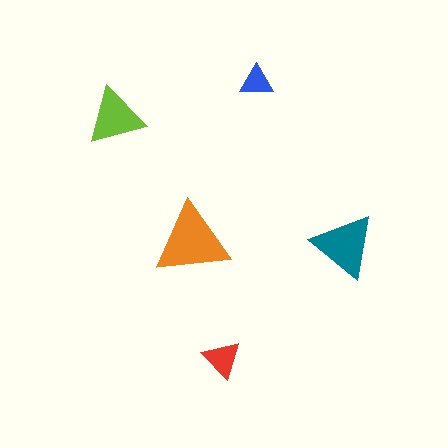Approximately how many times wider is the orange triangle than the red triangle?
About 2 times wider.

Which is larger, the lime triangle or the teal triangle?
The teal one.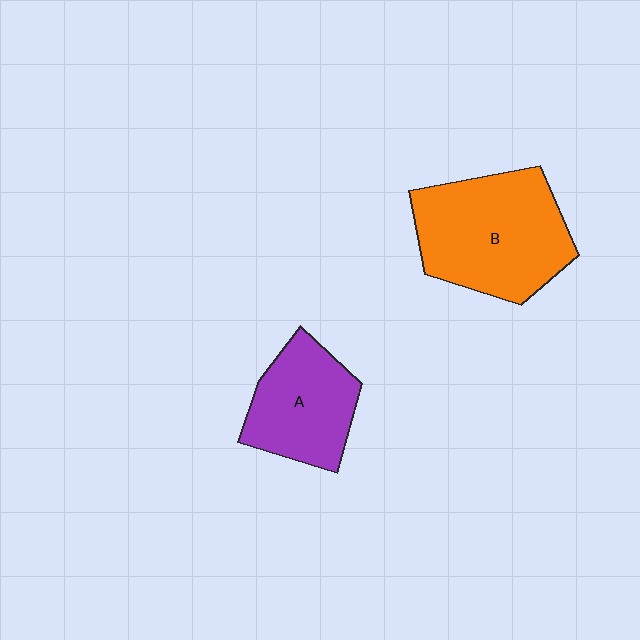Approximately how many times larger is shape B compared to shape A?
Approximately 1.5 times.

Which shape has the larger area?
Shape B (orange).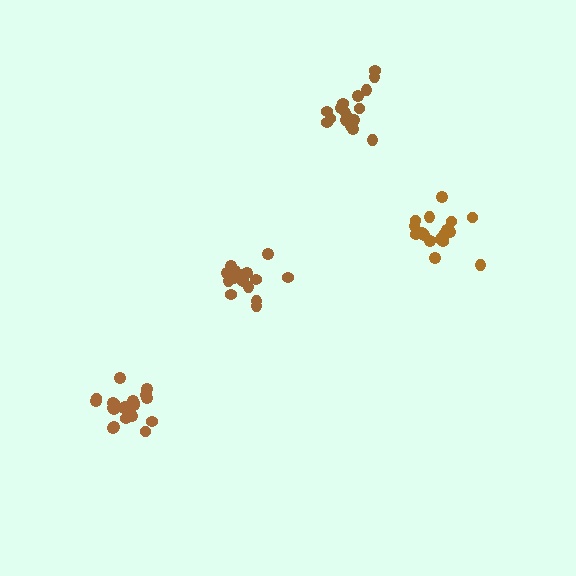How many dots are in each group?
Group 1: 17 dots, Group 2: 21 dots, Group 3: 16 dots, Group 4: 17 dots (71 total).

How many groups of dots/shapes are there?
There are 4 groups.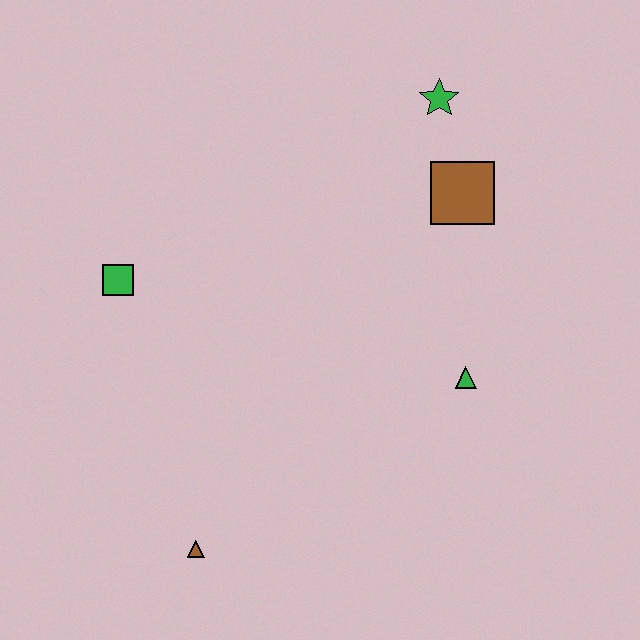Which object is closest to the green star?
The brown square is closest to the green star.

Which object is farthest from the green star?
The brown triangle is farthest from the green star.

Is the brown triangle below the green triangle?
Yes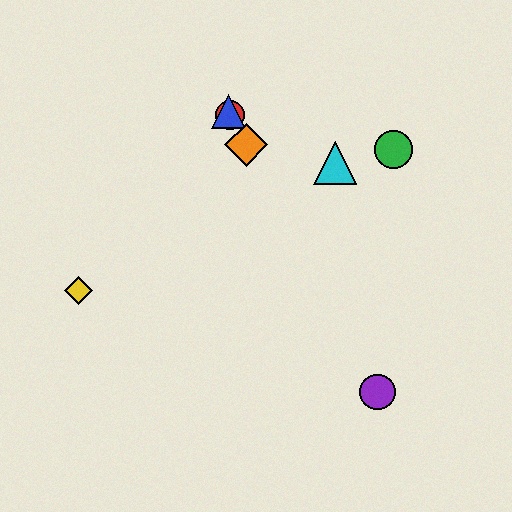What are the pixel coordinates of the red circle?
The red circle is at (230, 115).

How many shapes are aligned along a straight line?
4 shapes (the red circle, the blue triangle, the purple circle, the orange diamond) are aligned along a straight line.